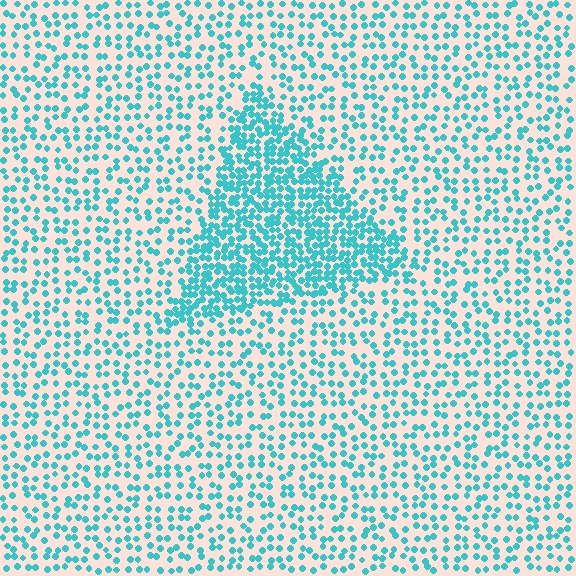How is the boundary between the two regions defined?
The boundary is defined by a change in element density (approximately 2.2x ratio). All elements are the same color, size, and shape.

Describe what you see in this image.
The image contains small cyan elements arranged at two different densities. A triangle-shaped region is visible where the elements are more densely packed than the surrounding area.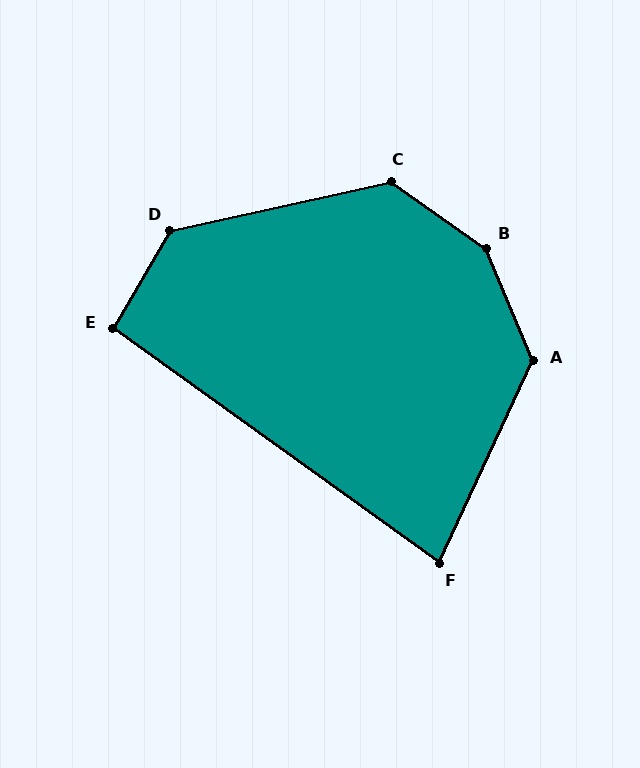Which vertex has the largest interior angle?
B, at approximately 148 degrees.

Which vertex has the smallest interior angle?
F, at approximately 79 degrees.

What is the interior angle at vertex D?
Approximately 133 degrees (obtuse).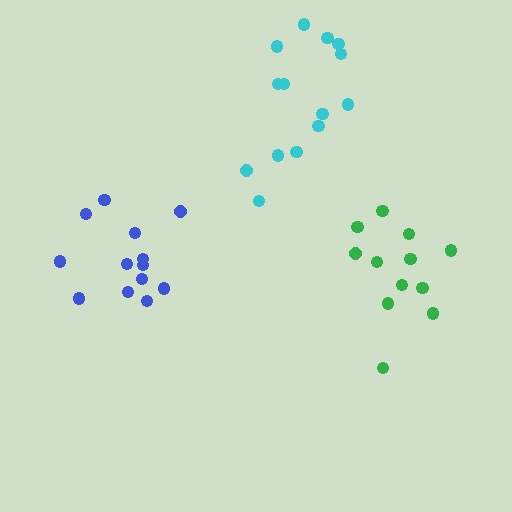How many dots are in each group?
Group 1: 14 dots, Group 2: 12 dots, Group 3: 13 dots (39 total).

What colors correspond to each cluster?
The clusters are colored: cyan, green, blue.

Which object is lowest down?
The green cluster is bottommost.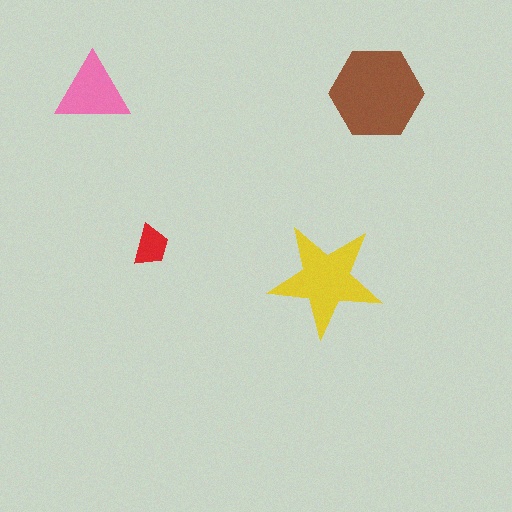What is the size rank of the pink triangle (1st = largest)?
3rd.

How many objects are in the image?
There are 4 objects in the image.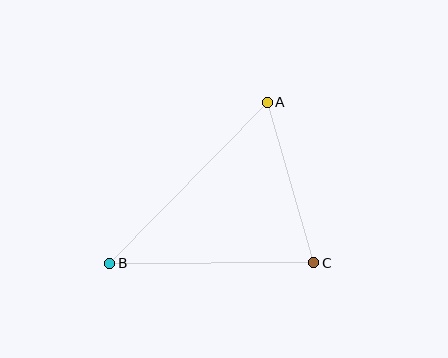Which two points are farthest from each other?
Points A and B are farthest from each other.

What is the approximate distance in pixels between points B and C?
The distance between B and C is approximately 204 pixels.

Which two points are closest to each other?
Points A and C are closest to each other.